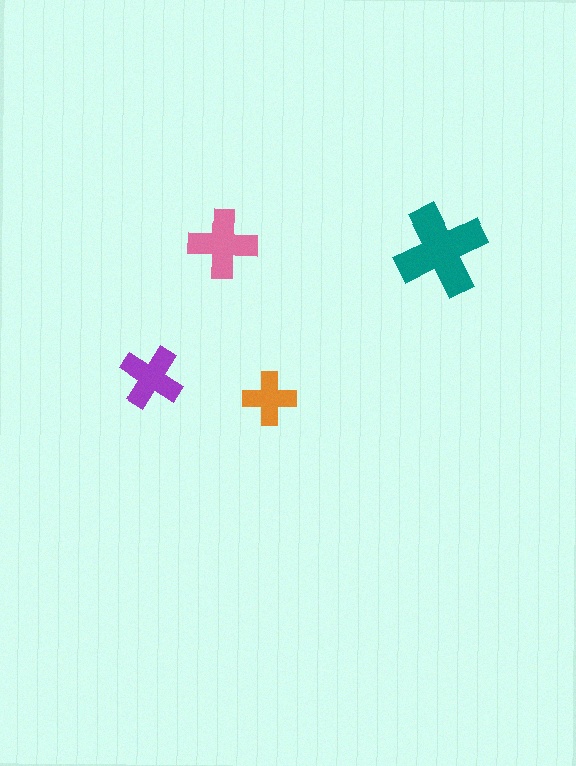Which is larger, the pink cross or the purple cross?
The pink one.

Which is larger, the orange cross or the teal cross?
The teal one.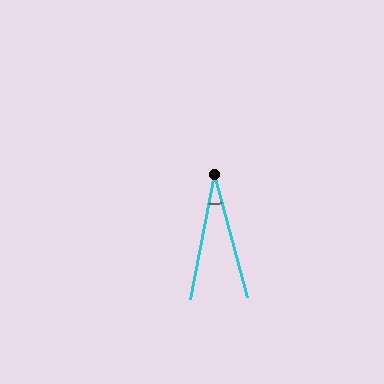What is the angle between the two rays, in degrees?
Approximately 26 degrees.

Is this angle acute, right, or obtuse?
It is acute.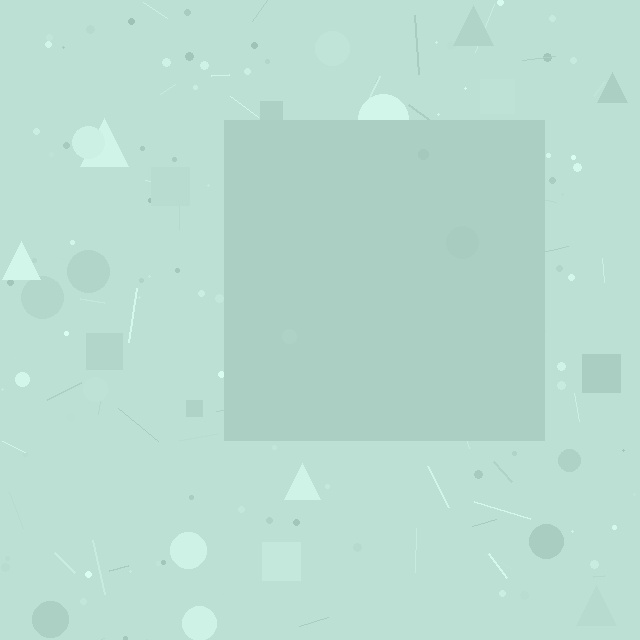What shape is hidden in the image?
A square is hidden in the image.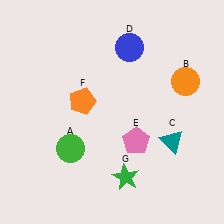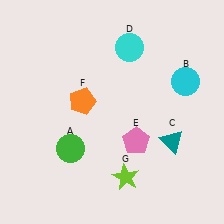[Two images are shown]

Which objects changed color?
B changed from orange to cyan. D changed from blue to cyan. G changed from green to lime.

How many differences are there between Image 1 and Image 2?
There are 3 differences between the two images.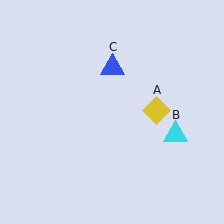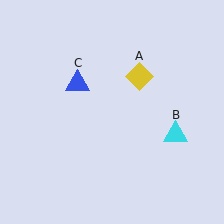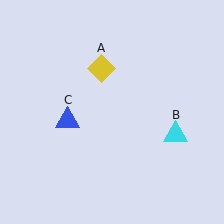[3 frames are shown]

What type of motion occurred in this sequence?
The yellow diamond (object A), blue triangle (object C) rotated counterclockwise around the center of the scene.